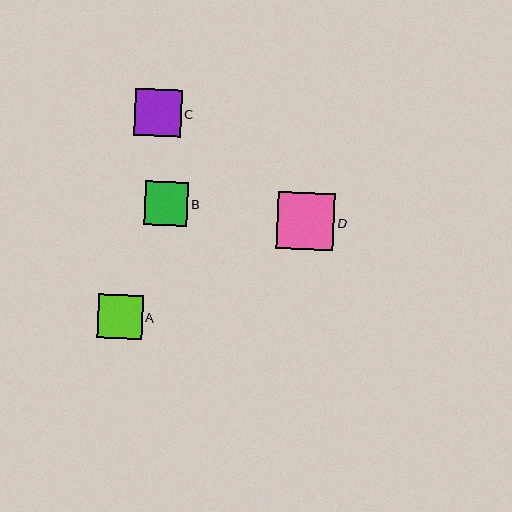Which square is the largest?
Square D is the largest with a size of approximately 57 pixels.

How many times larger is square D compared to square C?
Square D is approximately 1.2 times the size of square C.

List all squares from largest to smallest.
From largest to smallest: D, C, A, B.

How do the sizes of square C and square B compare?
Square C and square B are approximately the same size.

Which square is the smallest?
Square B is the smallest with a size of approximately 44 pixels.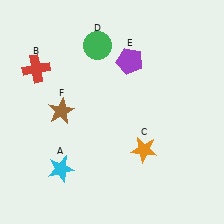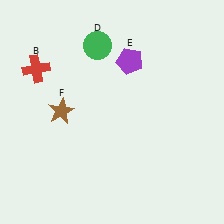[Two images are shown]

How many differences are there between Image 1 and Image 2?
There are 2 differences between the two images.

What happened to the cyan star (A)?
The cyan star (A) was removed in Image 2. It was in the bottom-left area of Image 1.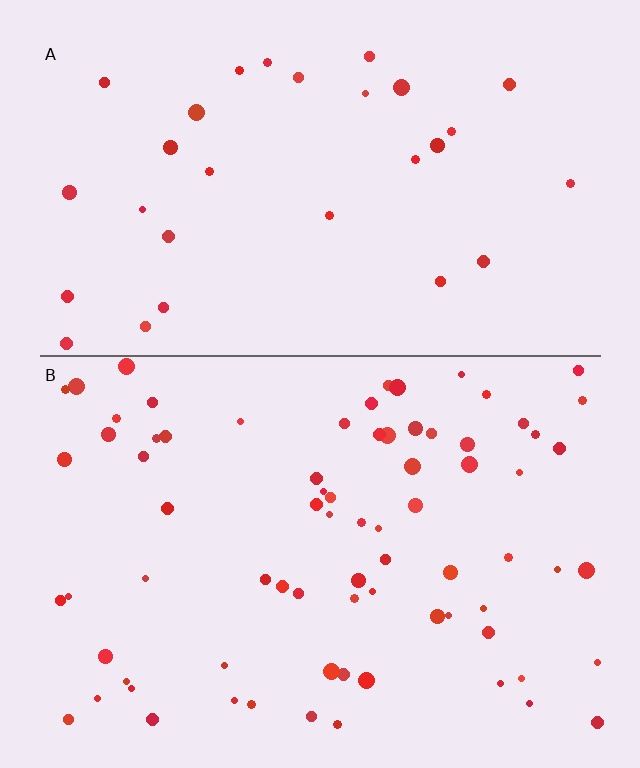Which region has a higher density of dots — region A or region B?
B (the bottom).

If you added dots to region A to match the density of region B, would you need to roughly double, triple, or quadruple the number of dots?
Approximately triple.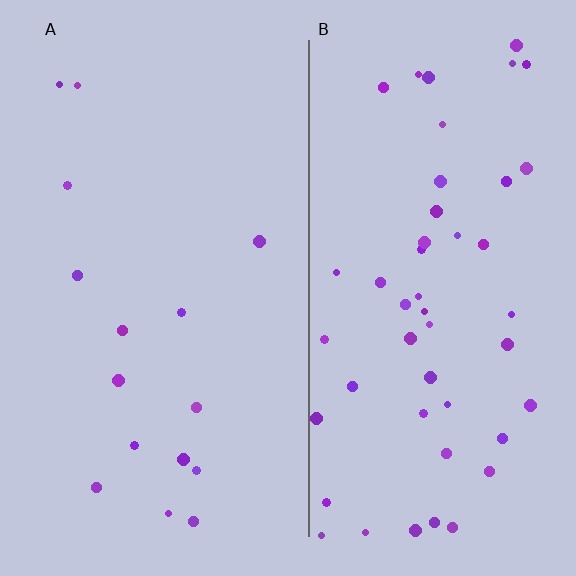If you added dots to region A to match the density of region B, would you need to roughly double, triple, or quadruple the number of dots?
Approximately triple.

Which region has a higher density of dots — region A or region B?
B (the right).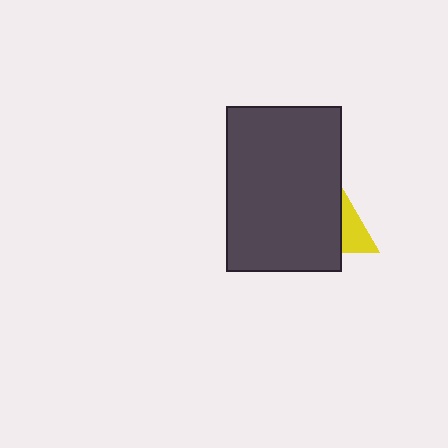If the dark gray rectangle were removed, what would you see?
You would see the complete yellow triangle.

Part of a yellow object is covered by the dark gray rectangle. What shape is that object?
It is a triangle.